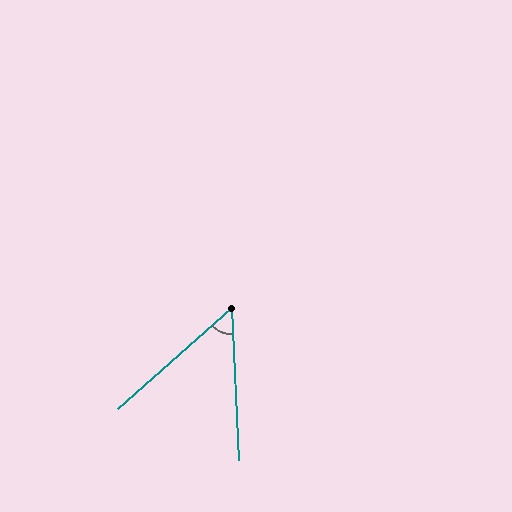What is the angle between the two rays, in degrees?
Approximately 51 degrees.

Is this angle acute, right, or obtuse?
It is acute.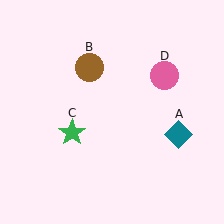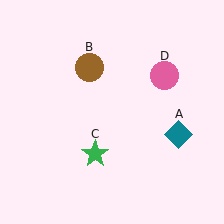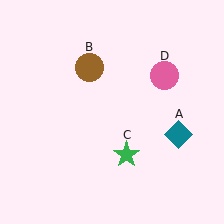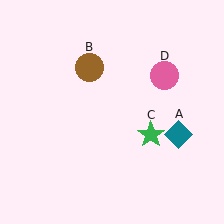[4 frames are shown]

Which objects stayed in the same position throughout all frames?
Teal diamond (object A) and brown circle (object B) and pink circle (object D) remained stationary.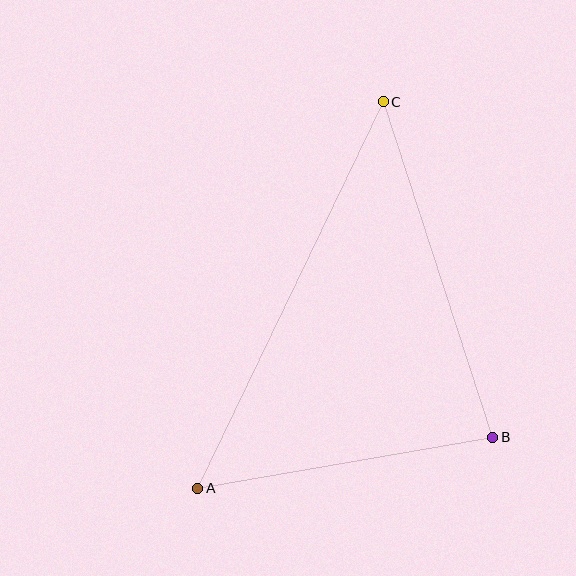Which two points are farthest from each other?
Points A and C are farthest from each other.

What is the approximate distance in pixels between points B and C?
The distance between B and C is approximately 353 pixels.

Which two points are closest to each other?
Points A and B are closest to each other.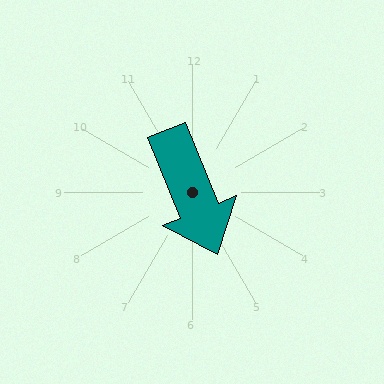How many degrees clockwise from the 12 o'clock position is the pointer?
Approximately 158 degrees.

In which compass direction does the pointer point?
South.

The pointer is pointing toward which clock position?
Roughly 5 o'clock.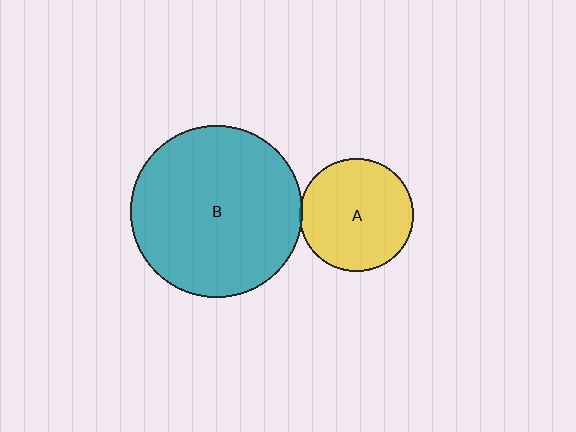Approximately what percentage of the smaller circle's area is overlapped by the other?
Approximately 5%.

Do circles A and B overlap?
Yes.